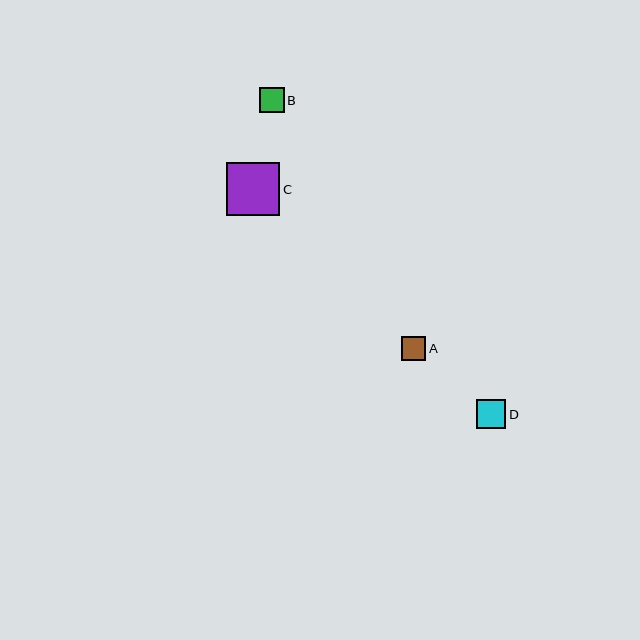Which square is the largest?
Square C is the largest with a size of approximately 53 pixels.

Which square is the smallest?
Square A is the smallest with a size of approximately 24 pixels.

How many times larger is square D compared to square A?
Square D is approximately 1.2 times the size of square A.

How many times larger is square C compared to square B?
Square C is approximately 2.2 times the size of square B.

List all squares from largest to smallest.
From largest to smallest: C, D, B, A.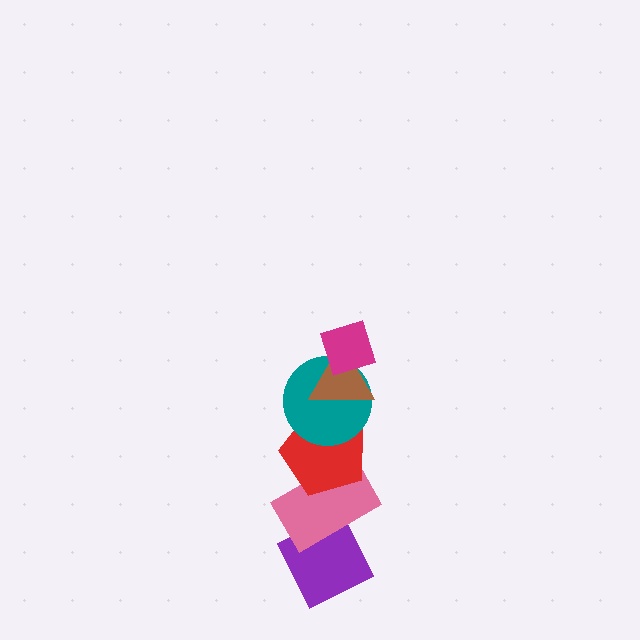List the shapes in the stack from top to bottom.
From top to bottom: the magenta diamond, the brown triangle, the teal circle, the red pentagon, the pink rectangle, the purple diamond.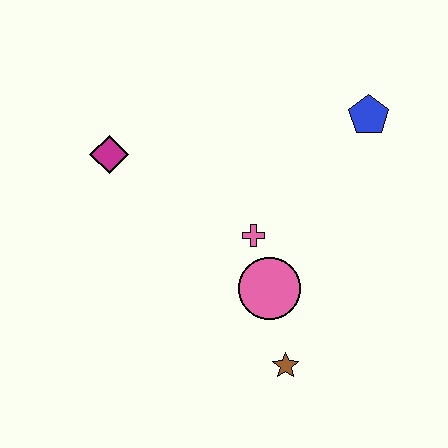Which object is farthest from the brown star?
The magenta diamond is farthest from the brown star.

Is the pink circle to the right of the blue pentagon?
No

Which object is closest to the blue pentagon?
The pink cross is closest to the blue pentagon.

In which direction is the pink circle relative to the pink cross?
The pink circle is below the pink cross.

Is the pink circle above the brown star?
Yes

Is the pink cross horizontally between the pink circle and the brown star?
No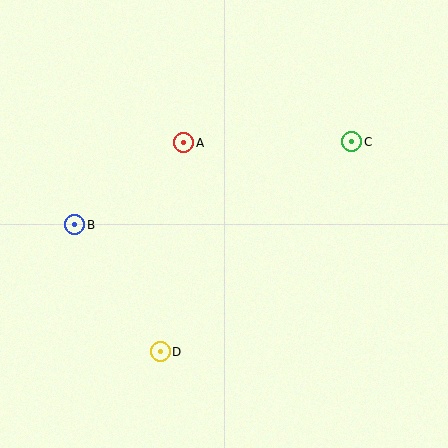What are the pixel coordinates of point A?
Point A is at (184, 143).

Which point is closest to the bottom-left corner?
Point D is closest to the bottom-left corner.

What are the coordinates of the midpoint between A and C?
The midpoint between A and C is at (268, 142).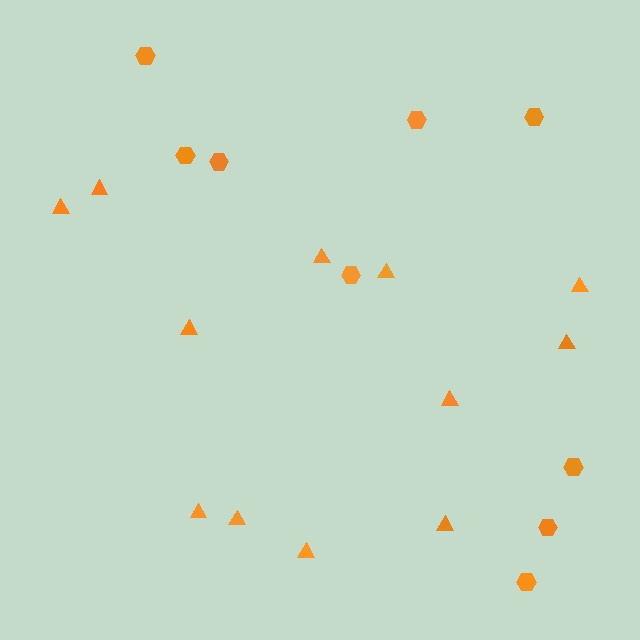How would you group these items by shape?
There are 2 groups: one group of hexagons (9) and one group of triangles (12).